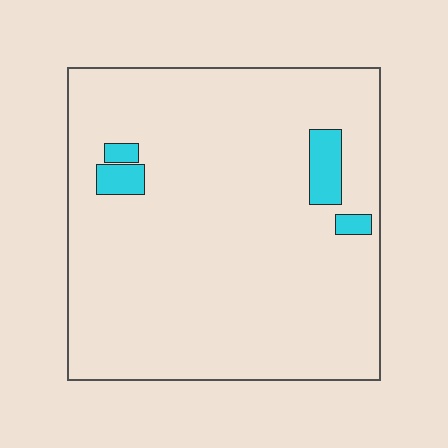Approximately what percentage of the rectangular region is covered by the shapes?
Approximately 5%.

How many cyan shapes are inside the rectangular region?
4.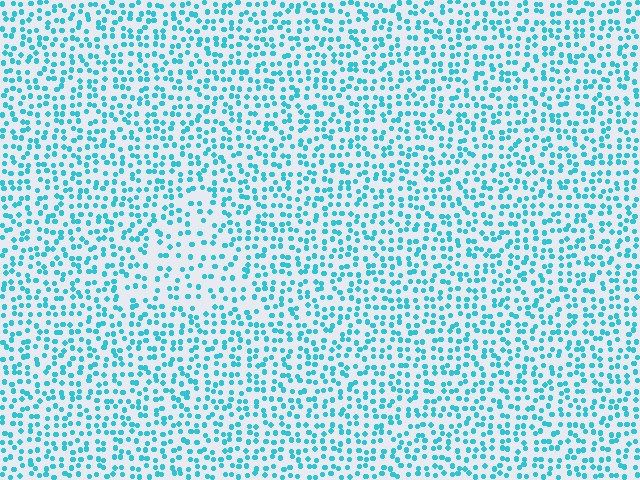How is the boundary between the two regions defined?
The boundary is defined by a change in element density (approximately 1.7x ratio). All elements are the same color, size, and shape.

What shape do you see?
I see a triangle.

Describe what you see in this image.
The image contains small cyan elements arranged at two different densities. A triangle-shaped region is visible where the elements are less densely packed than the surrounding area.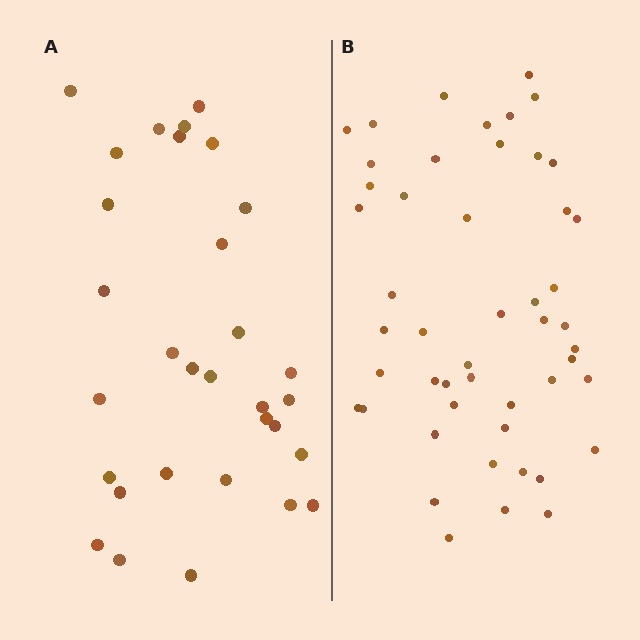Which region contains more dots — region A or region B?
Region B (the right region) has more dots.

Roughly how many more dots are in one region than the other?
Region B has approximately 20 more dots than region A.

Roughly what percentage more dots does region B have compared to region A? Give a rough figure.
About 60% more.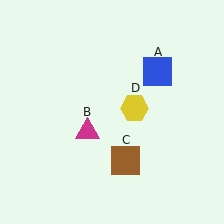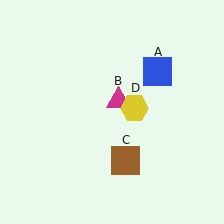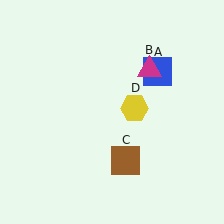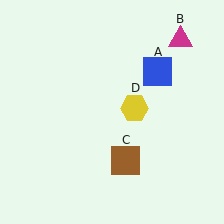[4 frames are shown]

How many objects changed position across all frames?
1 object changed position: magenta triangle (object B).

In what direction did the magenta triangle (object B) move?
The magenta triangle (object B) moved up and to the right.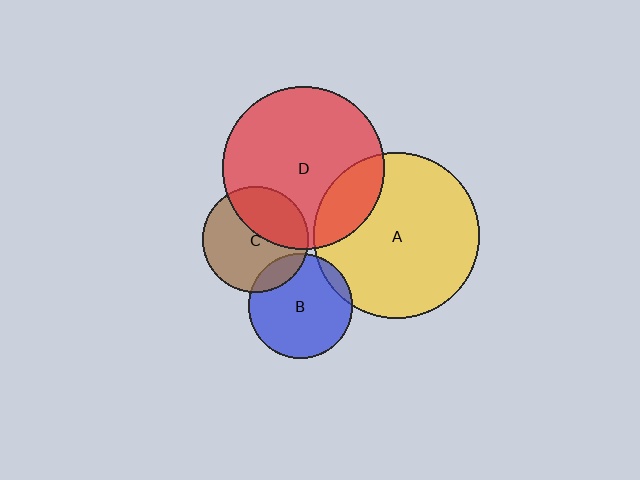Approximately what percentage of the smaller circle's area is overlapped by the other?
Approximately 20%.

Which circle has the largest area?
Circle A (yellow).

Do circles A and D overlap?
Yes.